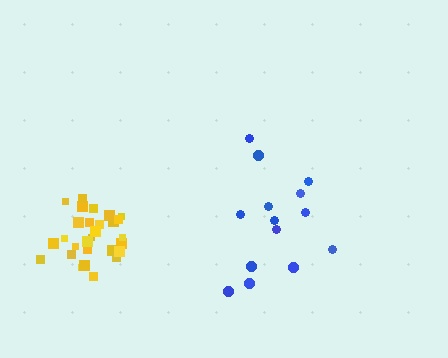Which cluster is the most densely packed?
Yellow.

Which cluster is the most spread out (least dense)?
Blue.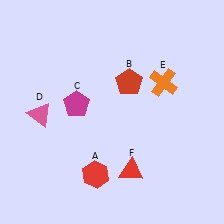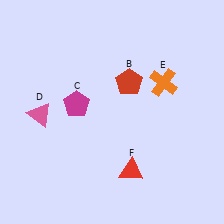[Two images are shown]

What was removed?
The red hexagon (A) was removed in Image 2.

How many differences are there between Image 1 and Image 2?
There is 1 difference between the two images.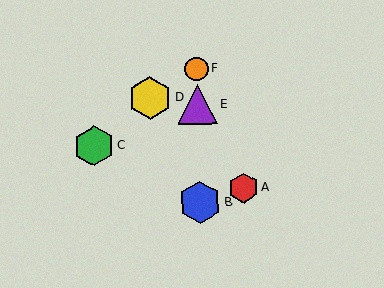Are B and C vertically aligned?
No, B is at x≈200 and C is at x≈94.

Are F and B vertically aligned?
Yes, both are at x≈197.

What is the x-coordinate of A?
Object A is at x≈243.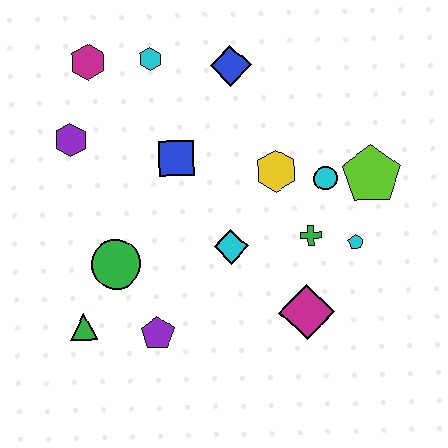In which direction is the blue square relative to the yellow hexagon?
The blue square is to the left of the yellow hexagon.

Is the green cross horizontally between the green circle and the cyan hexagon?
No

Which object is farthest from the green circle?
The lime pentagon is farthest from the green circle.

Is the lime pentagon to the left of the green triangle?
No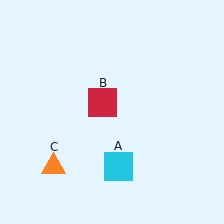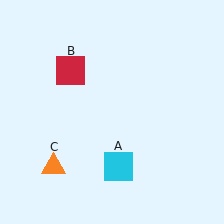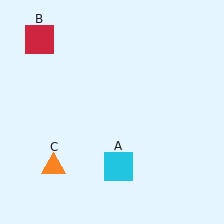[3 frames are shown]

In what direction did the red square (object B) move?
The red square (object B) moved up and to the left.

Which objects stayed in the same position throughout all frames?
Cyan square (object A) and orange triangle (object C) remained stationary.